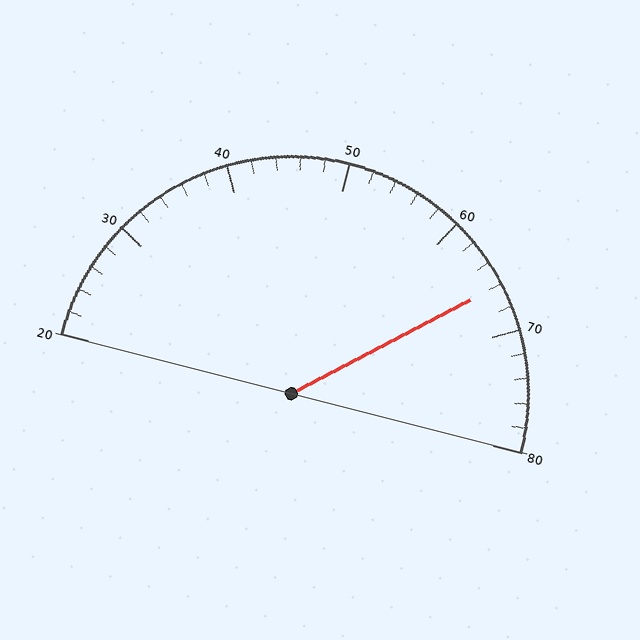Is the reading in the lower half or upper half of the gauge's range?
The reading is in the upper half of the range (20 to 80).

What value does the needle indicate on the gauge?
The needle indicates approximately 66.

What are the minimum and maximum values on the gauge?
The gauge ranges from 20 to 80.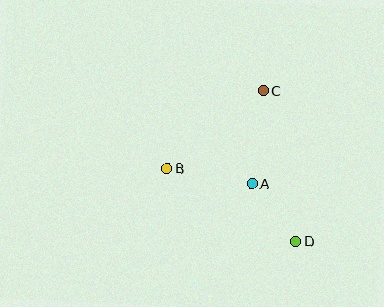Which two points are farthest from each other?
Points C and D are farthest from each other.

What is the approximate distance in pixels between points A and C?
The distance between A and C is approximately 94 pixels.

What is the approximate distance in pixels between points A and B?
The distance between A and B is approximately 86 pixels.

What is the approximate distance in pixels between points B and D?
The distance between B and D is approximately 149 pixels.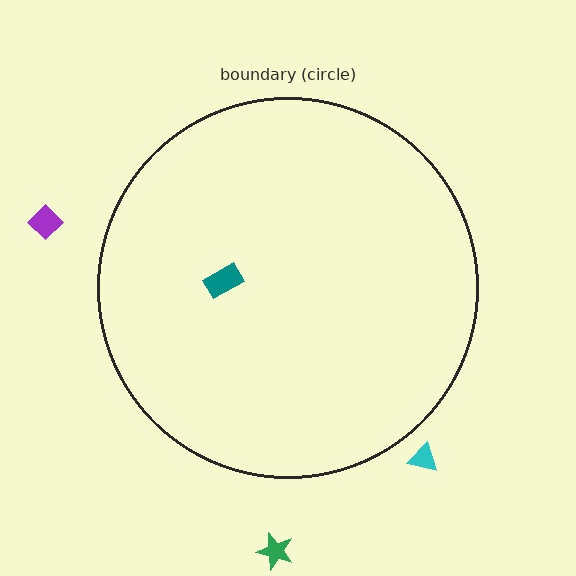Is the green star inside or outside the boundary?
Outside.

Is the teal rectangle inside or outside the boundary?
Inside.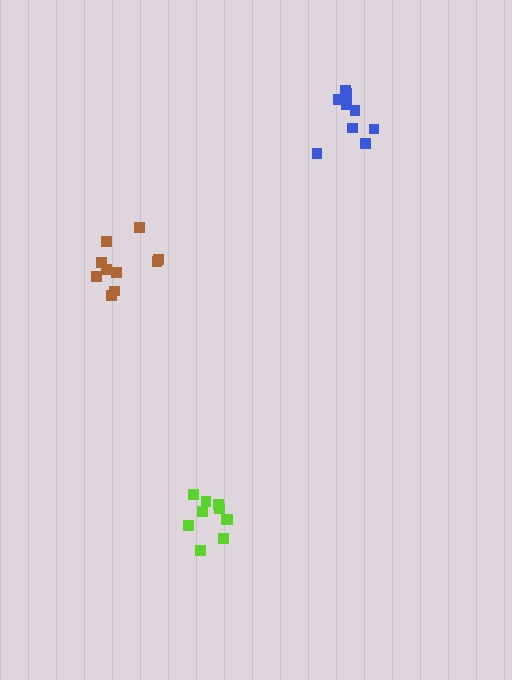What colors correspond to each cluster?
The clusters are colored: lime, blue, brown.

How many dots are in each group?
Group 1: 10 dots, Group 2: 9 dots, Group 3: 10 dots (29 total).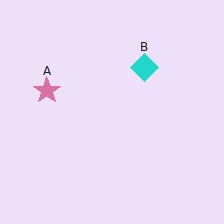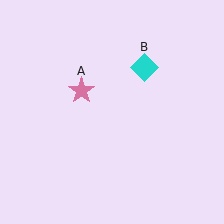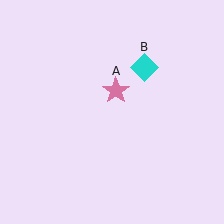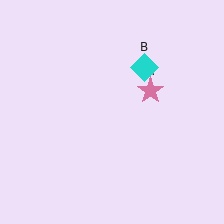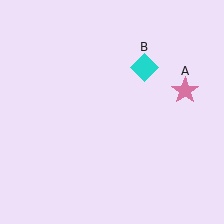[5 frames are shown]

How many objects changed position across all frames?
1 object changed position: pink star (object A).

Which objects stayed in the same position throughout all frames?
Cyan diamond (object B) remained stationary.